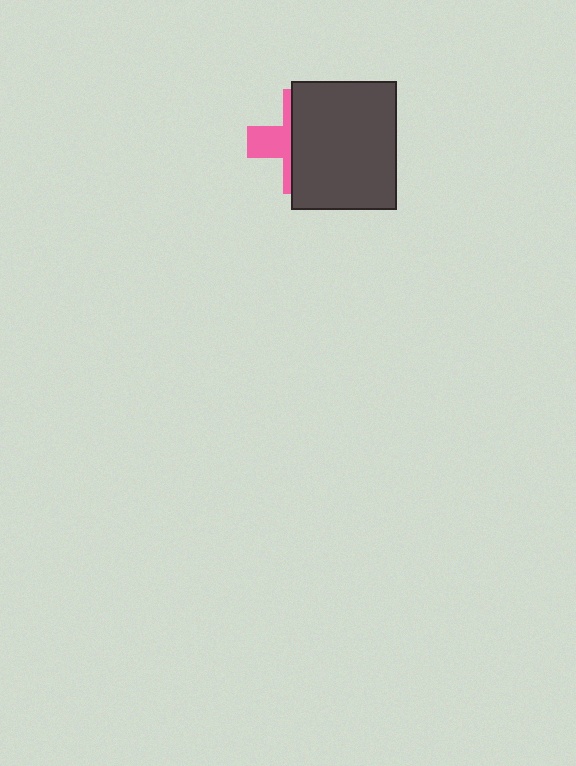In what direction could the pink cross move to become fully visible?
The pink cross could move left. That would shift it out from behind the dark gray rectangle entirely.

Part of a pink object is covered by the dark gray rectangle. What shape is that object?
It is a cross.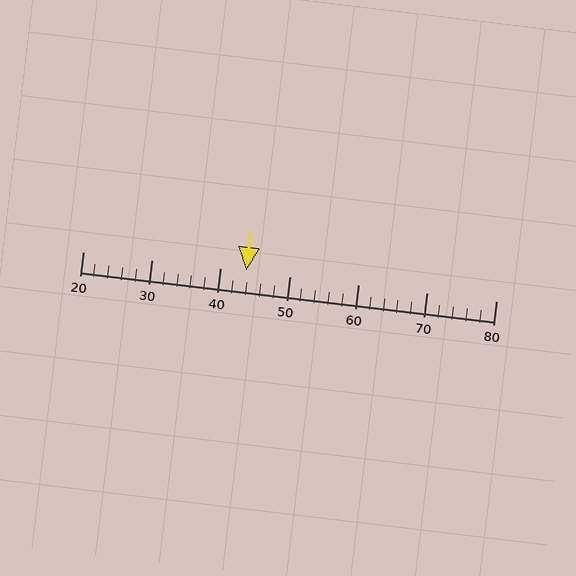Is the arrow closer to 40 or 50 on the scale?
The arrow is closer to 40.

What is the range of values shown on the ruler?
The ruler shows values from 20 to 80.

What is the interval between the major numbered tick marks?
The major tick marks are spaced 10 units apart.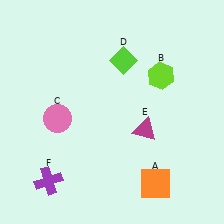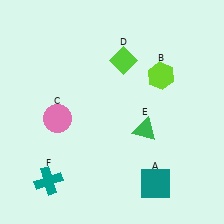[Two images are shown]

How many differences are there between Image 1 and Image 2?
There are 3 differences between the two images.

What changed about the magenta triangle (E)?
In Image 1, E is magenta. In Image 2, it changed to green.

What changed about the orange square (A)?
In Image 1, A is orange. In Image 2, it changed to teal.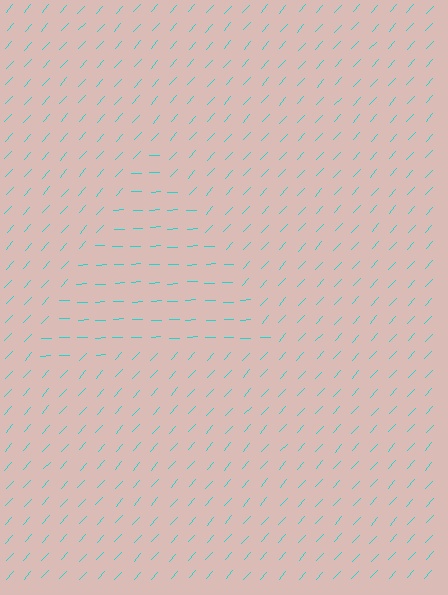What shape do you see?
I see a triangle.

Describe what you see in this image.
The image is filled with small cyan line segments. A triangle region in the image has lines oriented differently from the surrounding lines, creating a visible texture boundary.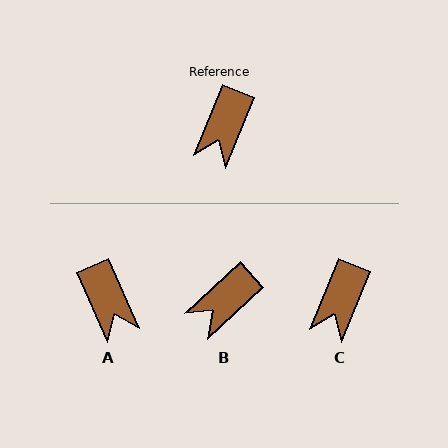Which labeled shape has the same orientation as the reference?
C.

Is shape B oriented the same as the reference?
No, it is off by about 25 degrees.